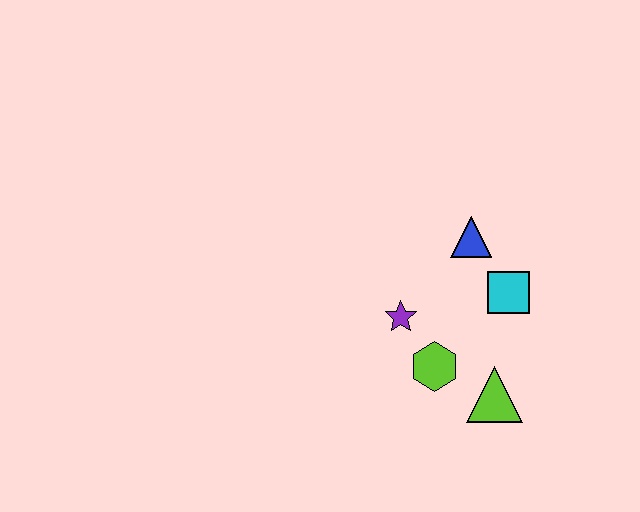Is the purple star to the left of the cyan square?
Yes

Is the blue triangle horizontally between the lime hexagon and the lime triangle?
Yes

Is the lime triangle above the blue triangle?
No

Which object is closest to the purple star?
The lime hexagon is closest to the purple star.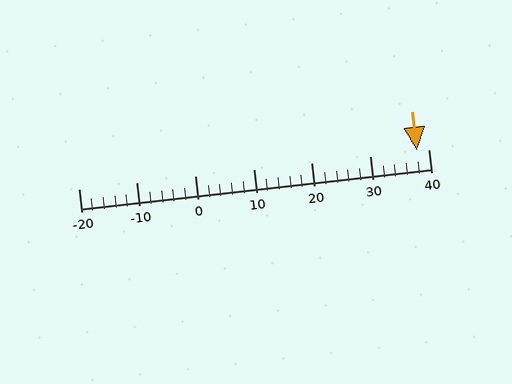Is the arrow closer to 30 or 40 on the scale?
The arrow is closer to 40.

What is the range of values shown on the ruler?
The ruler shows values from -20 to 40.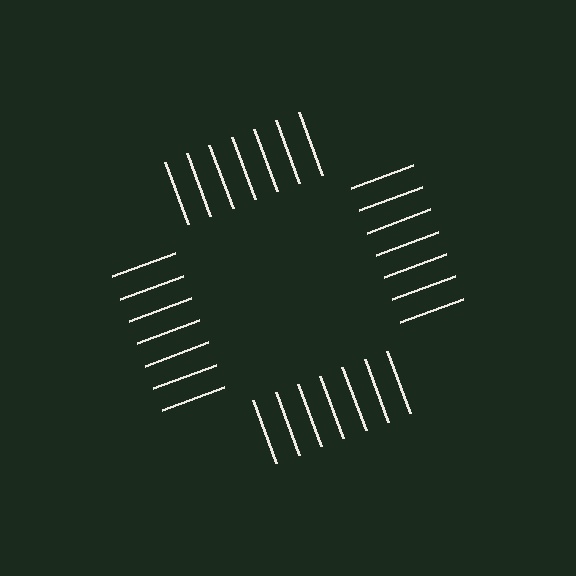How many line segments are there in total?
28 — 7 along each of the 4 edges.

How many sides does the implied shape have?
4 sides — the line-ends trace a square.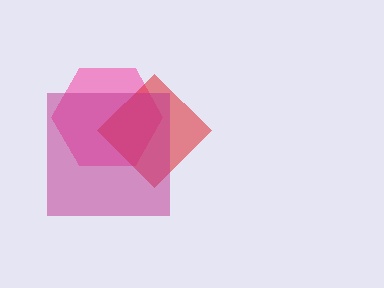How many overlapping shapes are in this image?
There are 3 overlapping shapes in the image.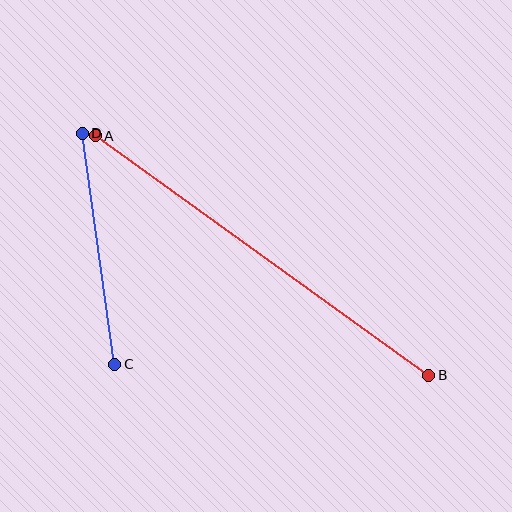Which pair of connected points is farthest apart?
Points A and B are farthest apart.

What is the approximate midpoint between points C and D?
The midpoint is at approximately (98, 249) pixels.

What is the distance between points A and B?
The distance is approximately 411 pixels.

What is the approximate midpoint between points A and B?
The midpoint is at approximately (262, 256) pixels.